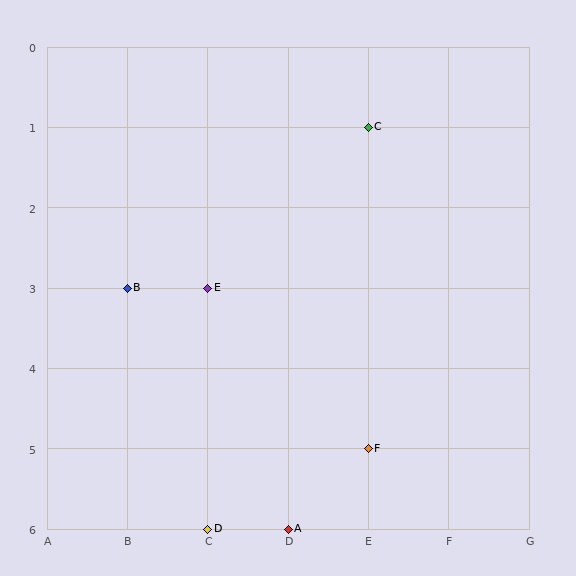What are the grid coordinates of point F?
Point F is at grid coordinates (E, 5).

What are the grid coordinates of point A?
Point A is at grid coordinates (D, 6).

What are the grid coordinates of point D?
Point D is at grid coordinates (C, 6).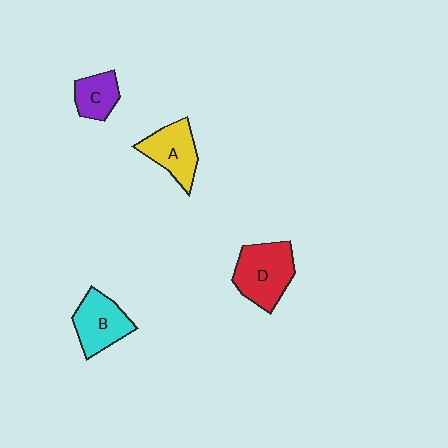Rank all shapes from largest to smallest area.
From largest to smallest: D (red), B (cyan), A (yellow), C (purple).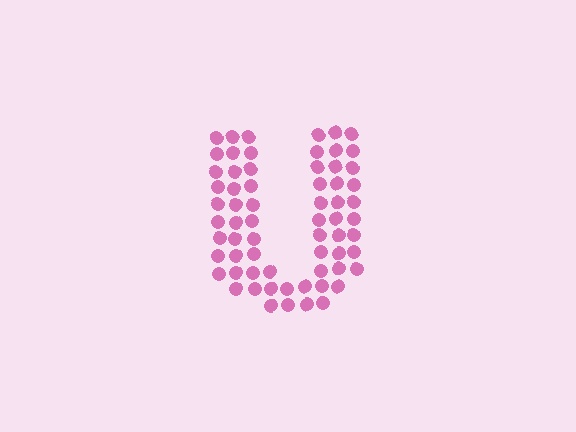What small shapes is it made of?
It is made of small circles.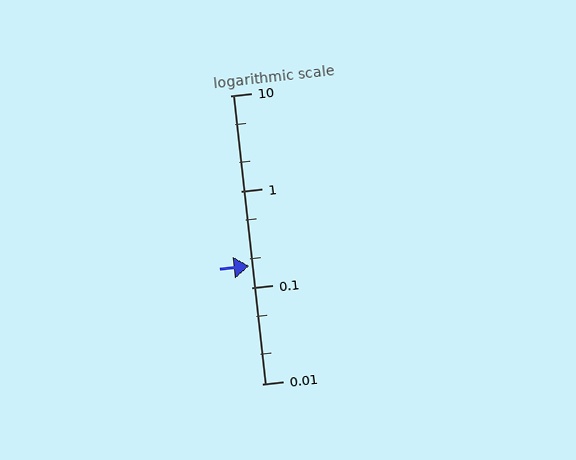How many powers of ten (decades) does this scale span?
The scale spans 3 decades, from 0.01 to 10.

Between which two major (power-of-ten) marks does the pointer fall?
The pointer is between 0.1 and 1.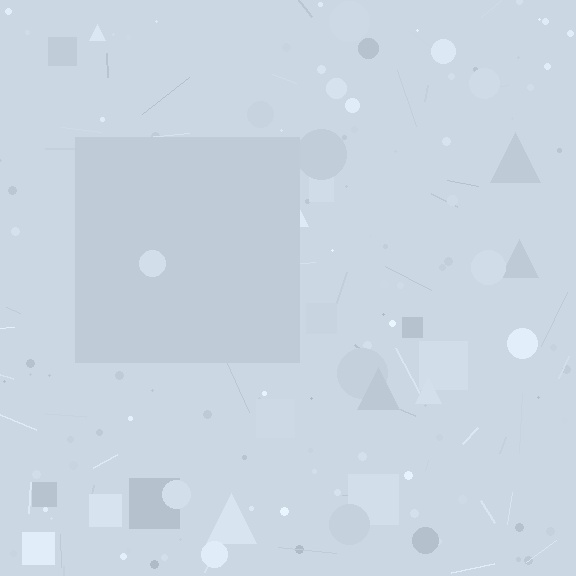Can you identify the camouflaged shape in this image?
The camouflaged shape is a square.